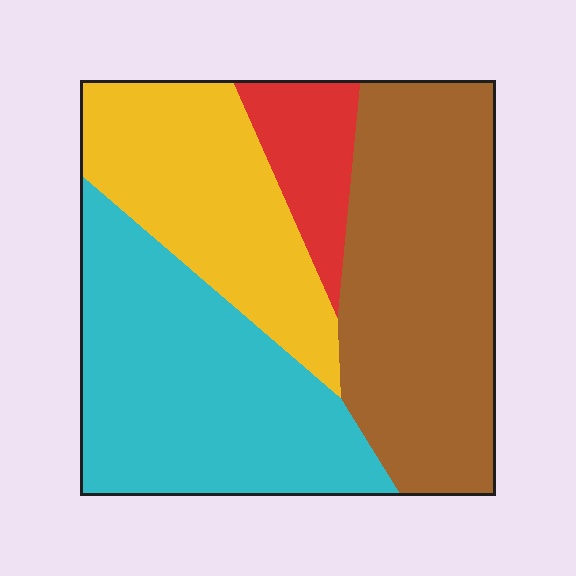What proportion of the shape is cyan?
Cyan takes up about one third (1/3) of the shape.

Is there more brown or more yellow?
Brown.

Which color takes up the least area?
Red, at roughly 10%.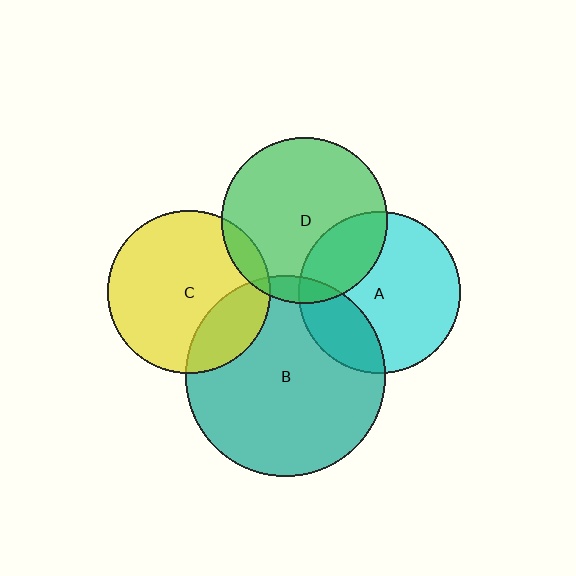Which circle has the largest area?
Circle B (teal).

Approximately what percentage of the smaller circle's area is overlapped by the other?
Approximately 10%.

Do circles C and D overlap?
Yes.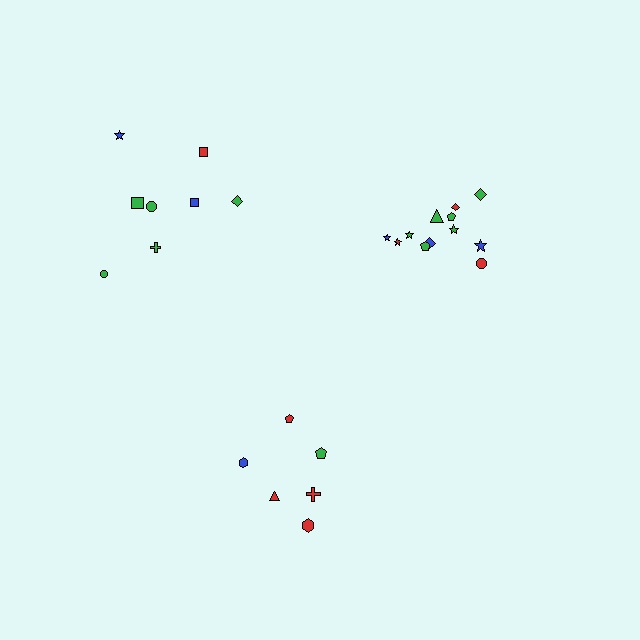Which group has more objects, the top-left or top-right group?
The top-right group.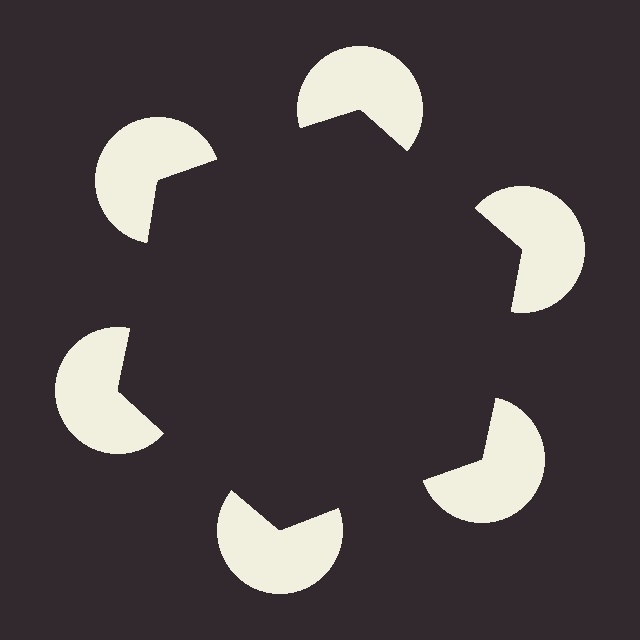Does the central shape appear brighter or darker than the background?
It typically appears slightly darker than the background, even though no actual brightness change is drawn.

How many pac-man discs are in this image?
There are 6 — one at each vertex of the illusory hexagon.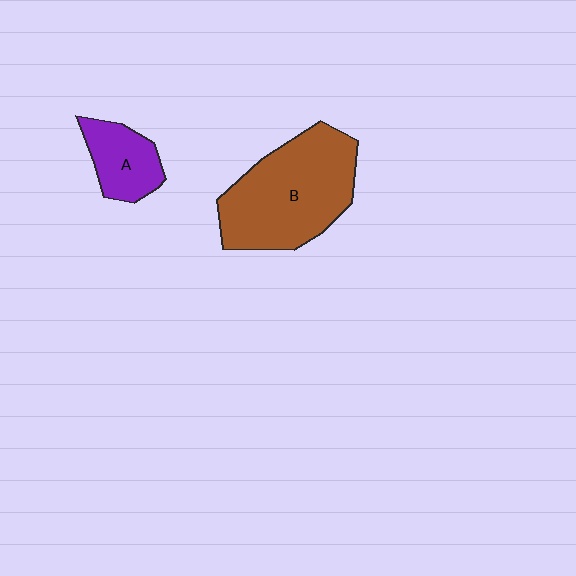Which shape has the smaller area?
Shape A (purple).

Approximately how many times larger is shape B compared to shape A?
Approximately 2.5 times.